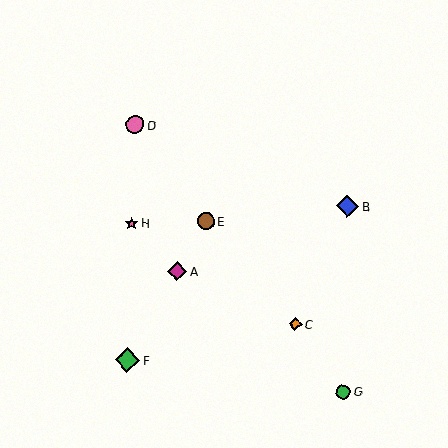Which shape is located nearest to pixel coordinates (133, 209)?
The pink star (labeled H) at (132, 223) is nearest to that location.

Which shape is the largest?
The green diamond (labeled F) is the largest.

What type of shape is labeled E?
Shape E is a brown circle.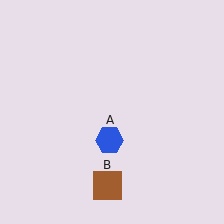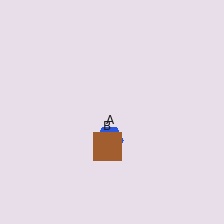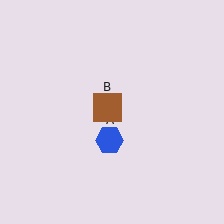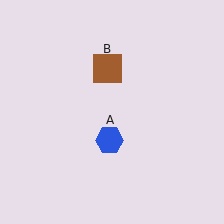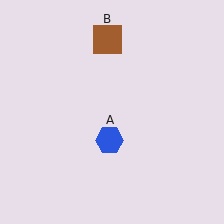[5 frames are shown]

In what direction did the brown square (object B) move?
The brown square (object B) moved up.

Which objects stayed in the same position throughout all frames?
Blue hexagon (object A) remained stationary.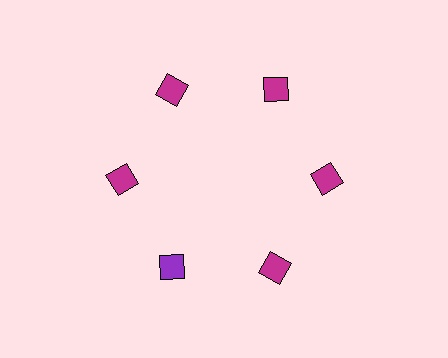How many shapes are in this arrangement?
There are 6 shapes arranged in a ring pattern.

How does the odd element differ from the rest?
It has a different color: purple instead of magenta.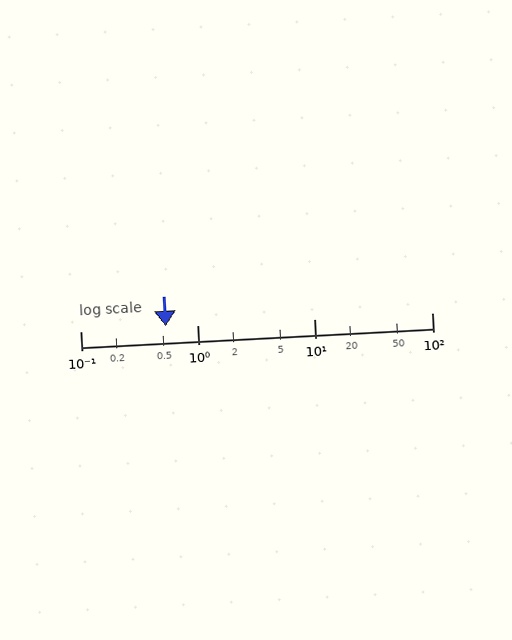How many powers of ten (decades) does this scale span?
The scale spans 3 decades, from 0.1 to 100.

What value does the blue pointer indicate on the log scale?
The pointer indicates approximately 0.54.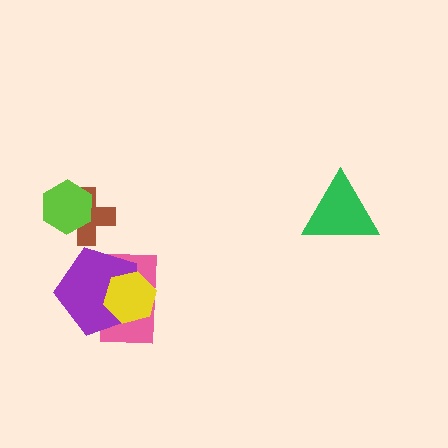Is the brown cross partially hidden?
Yes, it is partially covered by another shape.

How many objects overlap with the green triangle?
0 objects overlap with the green triangle.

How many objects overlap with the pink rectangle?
2 objects overlap with the pink rectangle.